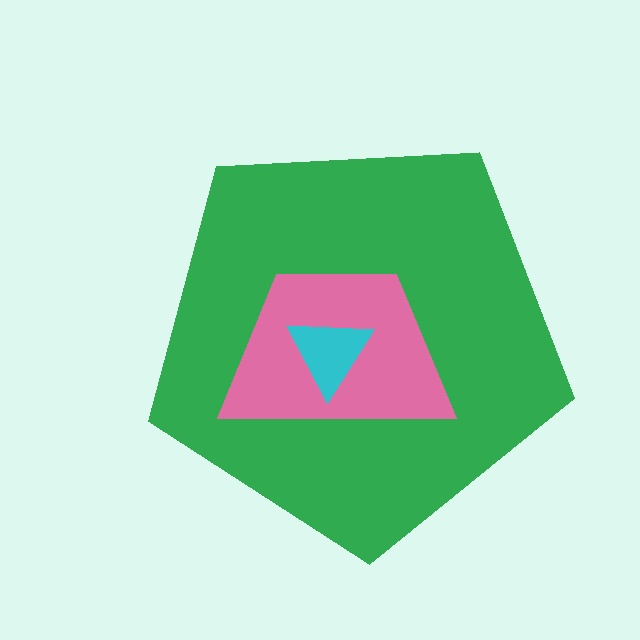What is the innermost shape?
The cyan triangle.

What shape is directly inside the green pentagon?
The pink trapezoid.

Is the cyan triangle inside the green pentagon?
Yes.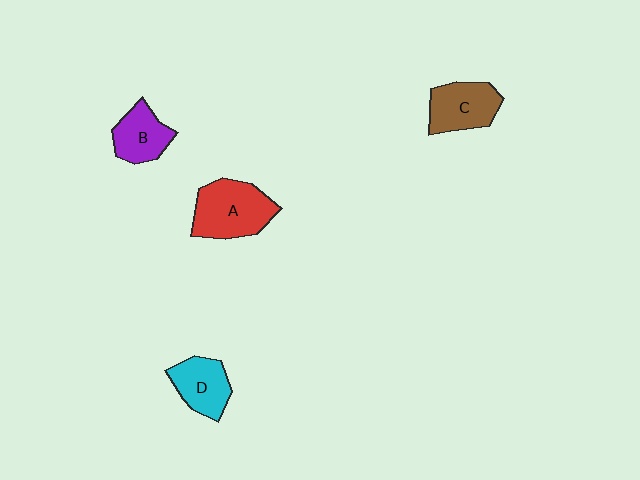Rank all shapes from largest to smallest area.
From largest to smallest: A (red), C (brown), D (cyan), B (purple).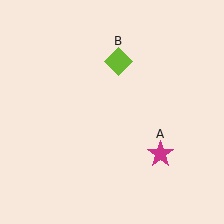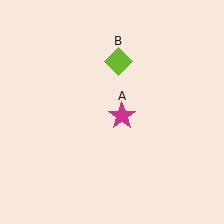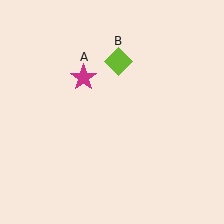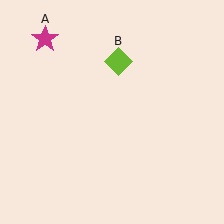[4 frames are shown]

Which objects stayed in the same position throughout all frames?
Lime diamond (object B) remained stationary.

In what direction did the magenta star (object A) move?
The magenta star (object A) moved up and to the left.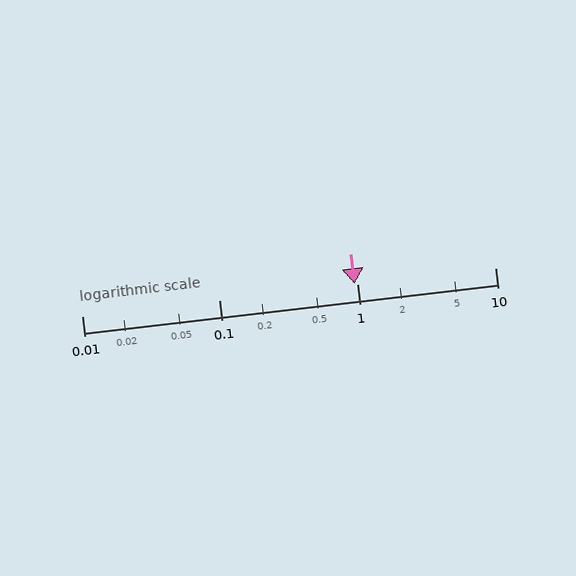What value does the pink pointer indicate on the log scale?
The pointer indicates approximately 0.96.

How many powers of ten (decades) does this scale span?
The scale spans 3 decades, from 0.01 to 10.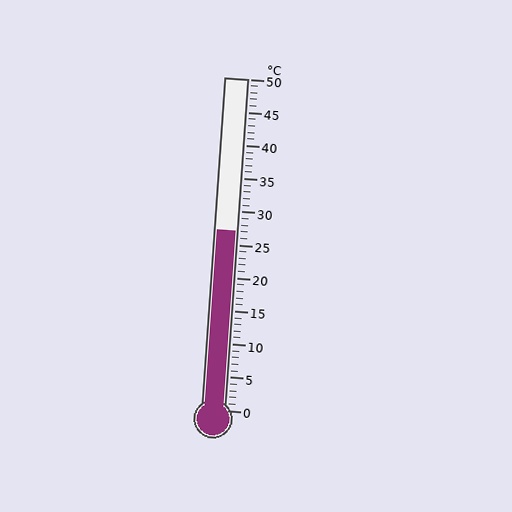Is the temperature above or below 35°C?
The temperature is below 35°C.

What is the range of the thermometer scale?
The thermometer scale ranges from 0°C to 50°C.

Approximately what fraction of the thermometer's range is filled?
The thermometer is filled to approximately 55% of its range.